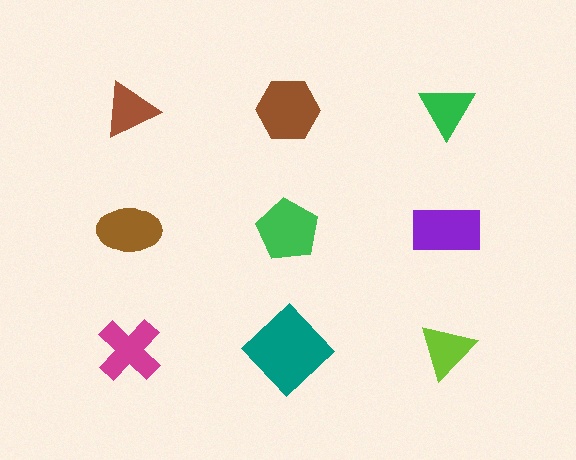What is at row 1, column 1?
A brown triangle.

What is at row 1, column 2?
A brown hexagon.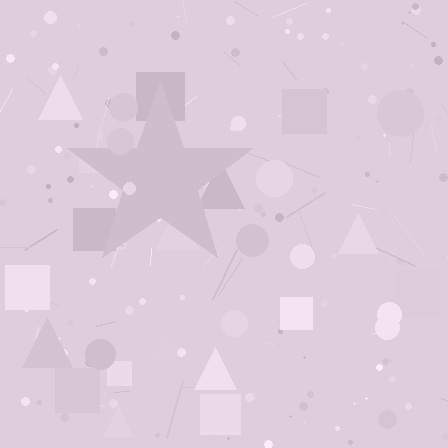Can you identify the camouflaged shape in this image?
The camouflaged shape is a star.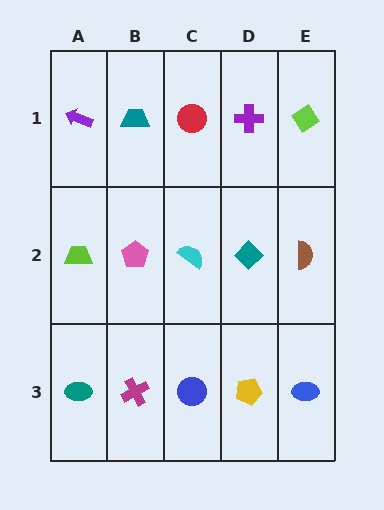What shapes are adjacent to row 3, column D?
A teal diamond (row 2, column D), a blue circle (row 3, column C), a blue ellipse (row 3, column E).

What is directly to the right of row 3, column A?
A magenta cross.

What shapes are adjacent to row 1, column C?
A cyan semicircle (row 2, column C), a teal trapezoid (row 1, column B), a purple cross (row 1, column D).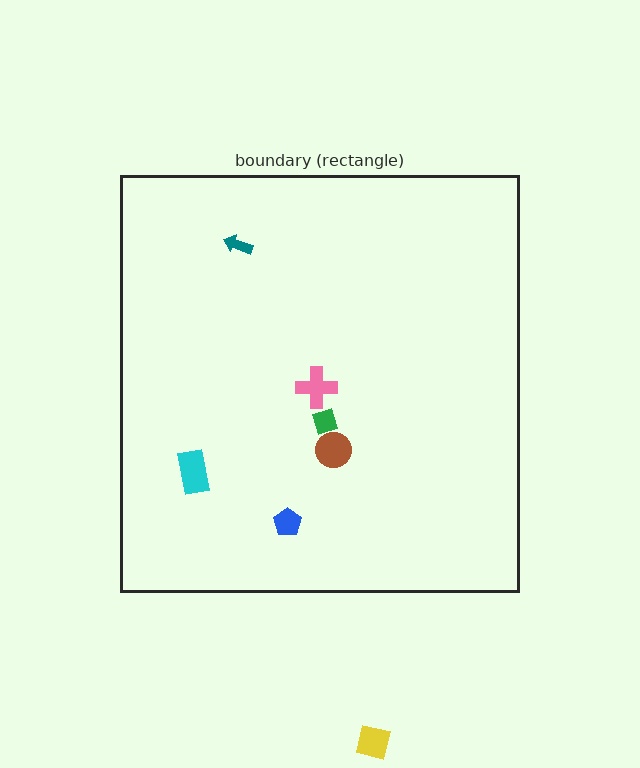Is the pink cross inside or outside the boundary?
Inside.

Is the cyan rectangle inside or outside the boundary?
Inside.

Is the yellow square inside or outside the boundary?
Outside.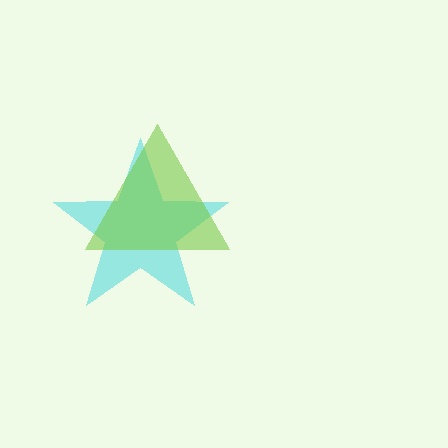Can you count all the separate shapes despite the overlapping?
Yes, there are 2 separate shapes.